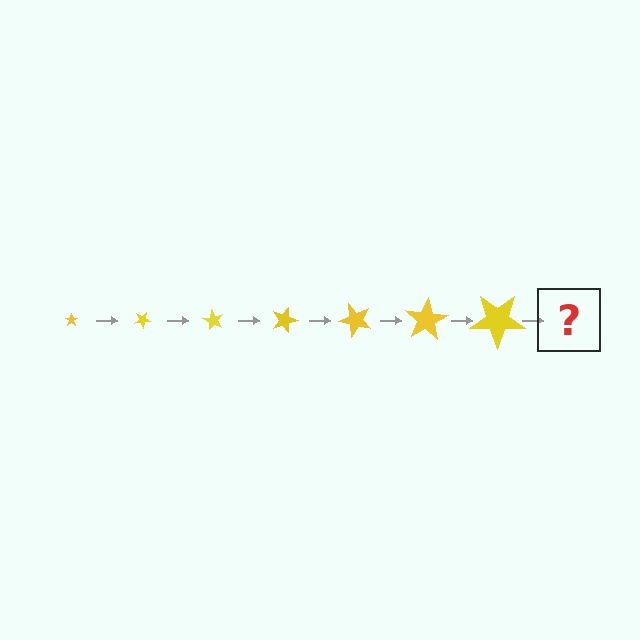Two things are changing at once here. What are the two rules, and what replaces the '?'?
The two rules are that the star grows larger each step and it rotates 30 degrees each step. The '?' should be a star, larger than the previous one and rotated 210 degrees from the start.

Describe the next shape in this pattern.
It should be a star, larger than the previous one and rotated 210 degrees from the start.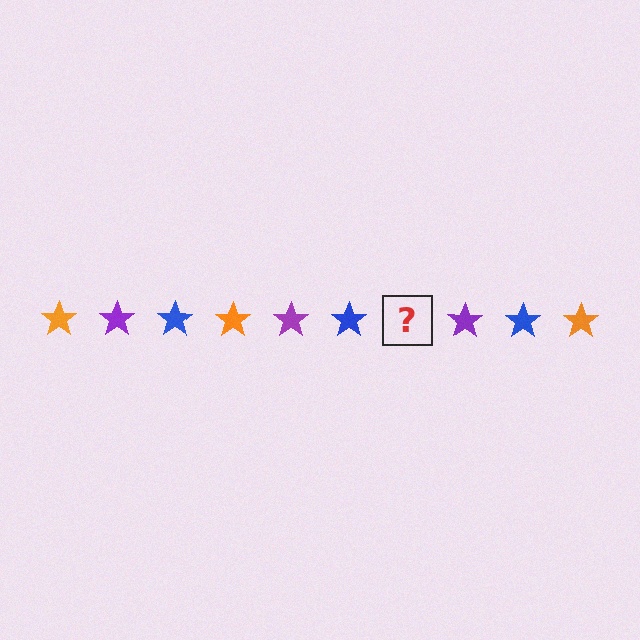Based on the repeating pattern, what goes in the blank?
The blank should be an orange star.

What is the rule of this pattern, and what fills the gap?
The rule is that the pattern cycles through orange, purple, blue stars. The gap should be filled with an orange star.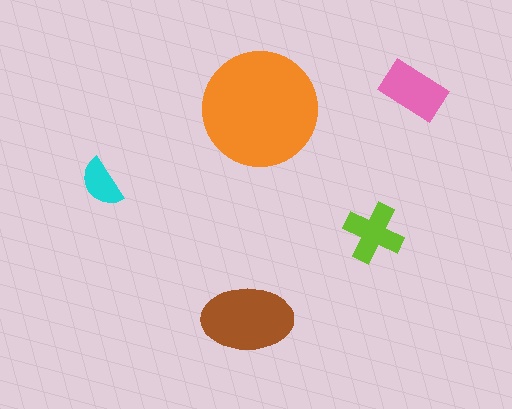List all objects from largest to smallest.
The orange circle, the brown ellipse, the pink rectangle, the lime cross, the cyan semicircle.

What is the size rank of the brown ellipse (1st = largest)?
2nd.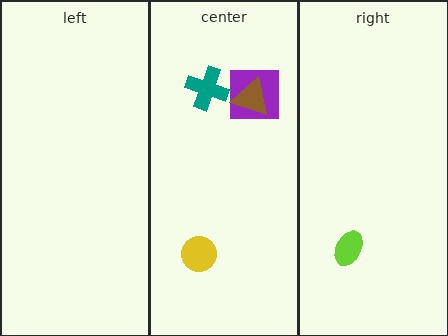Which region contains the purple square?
The center region.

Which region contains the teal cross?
The center region.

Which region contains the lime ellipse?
The right region.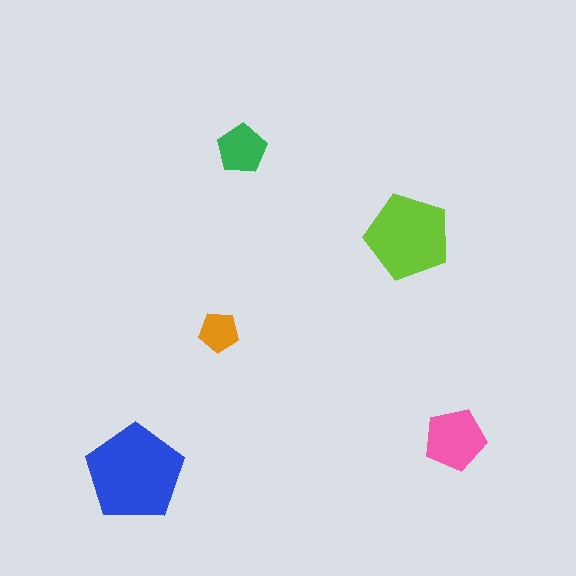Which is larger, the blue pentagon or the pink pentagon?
The blue one.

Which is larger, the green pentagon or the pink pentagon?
The pink one.